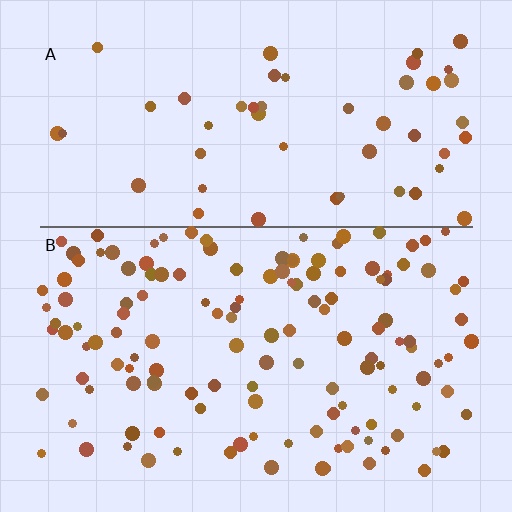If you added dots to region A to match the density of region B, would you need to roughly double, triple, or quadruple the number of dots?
Approximately triple.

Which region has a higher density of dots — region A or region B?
B (the bottom).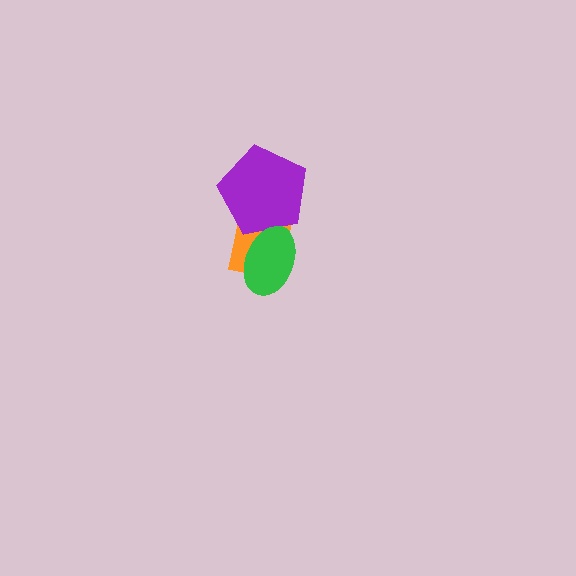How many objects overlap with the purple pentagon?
2 objects overlap with the purple pentagon.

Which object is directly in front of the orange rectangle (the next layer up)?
The purple pentagon is directly in front of the orange rectangle.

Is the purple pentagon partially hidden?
Yes, it is partially covered by another shape.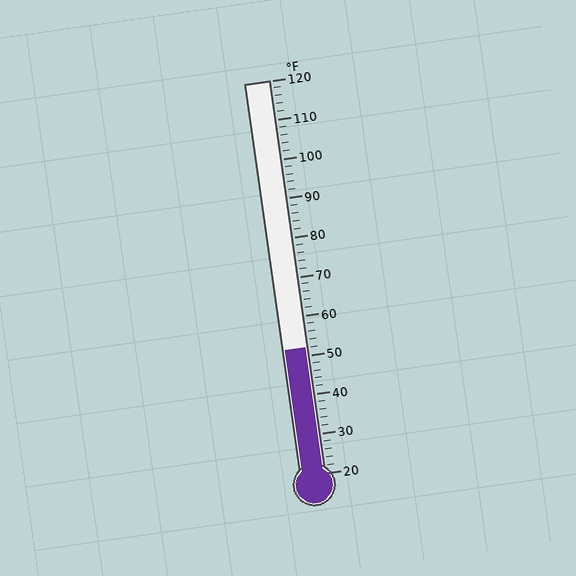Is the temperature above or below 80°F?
The temperature is below 80°F.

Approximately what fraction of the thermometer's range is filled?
The thermometer is filled to approximately 30% of its range.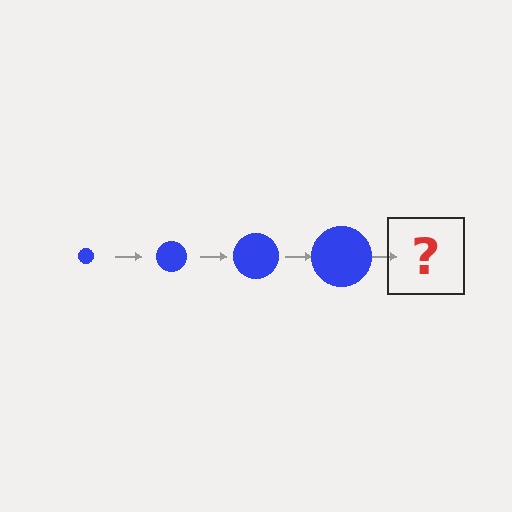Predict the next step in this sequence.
The next step is a blue circle, larger than the previous one.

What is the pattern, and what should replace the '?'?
The pattern is that the circle gets progressively larger each step. The '?' should be a blue circle, larger than the previous one.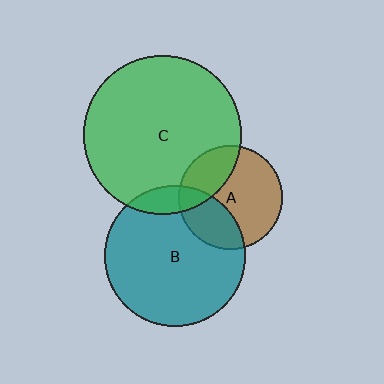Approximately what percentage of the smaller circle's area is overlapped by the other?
Approximately 10%.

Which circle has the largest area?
Circle C (green).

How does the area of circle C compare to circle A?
Approximately 2.3 times.